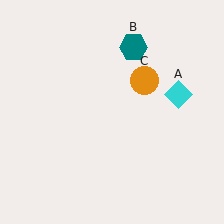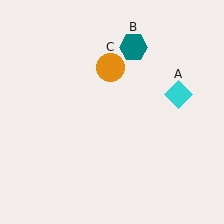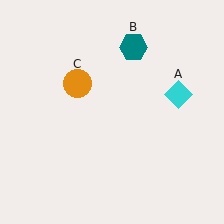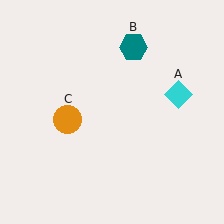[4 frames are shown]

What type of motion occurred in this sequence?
The orange circle (object C) rotated counterclockwise around the center of the scene.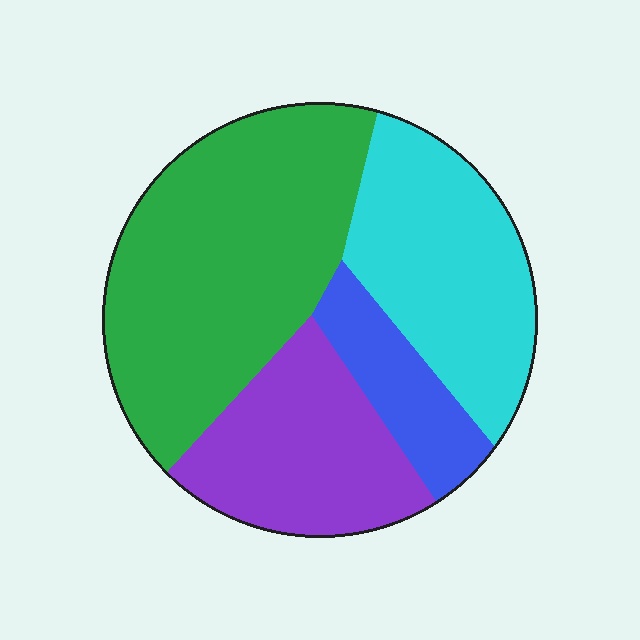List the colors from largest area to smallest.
From largest to smallest: green, cyan, purple, blue.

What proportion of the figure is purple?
Purple covers 22% of the figure.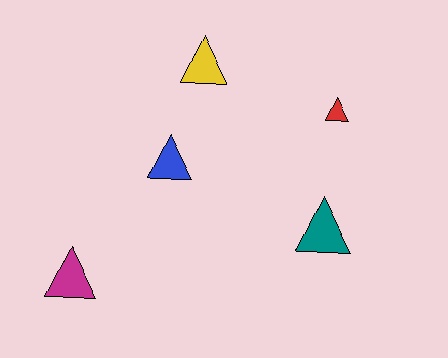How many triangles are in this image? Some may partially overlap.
There are 5 triangles.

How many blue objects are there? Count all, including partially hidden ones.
There is 1 blue object.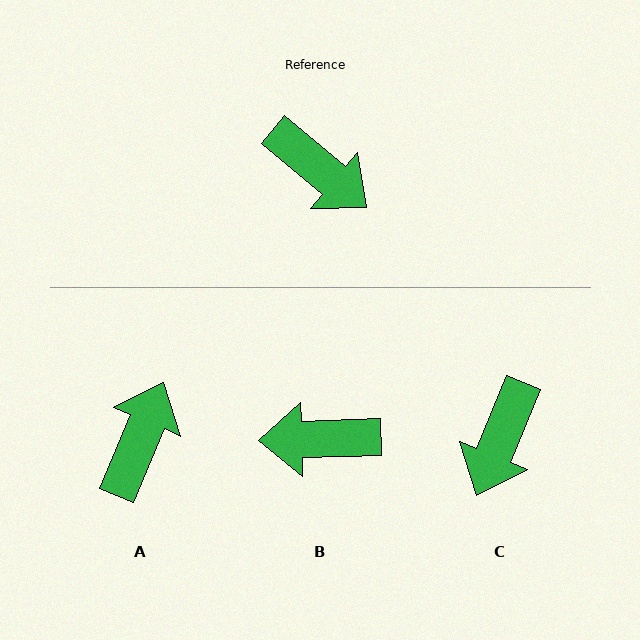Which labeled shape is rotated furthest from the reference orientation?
B, about 138 degrees away.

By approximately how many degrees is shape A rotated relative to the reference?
Approximately 107 degrees counter-clockwise.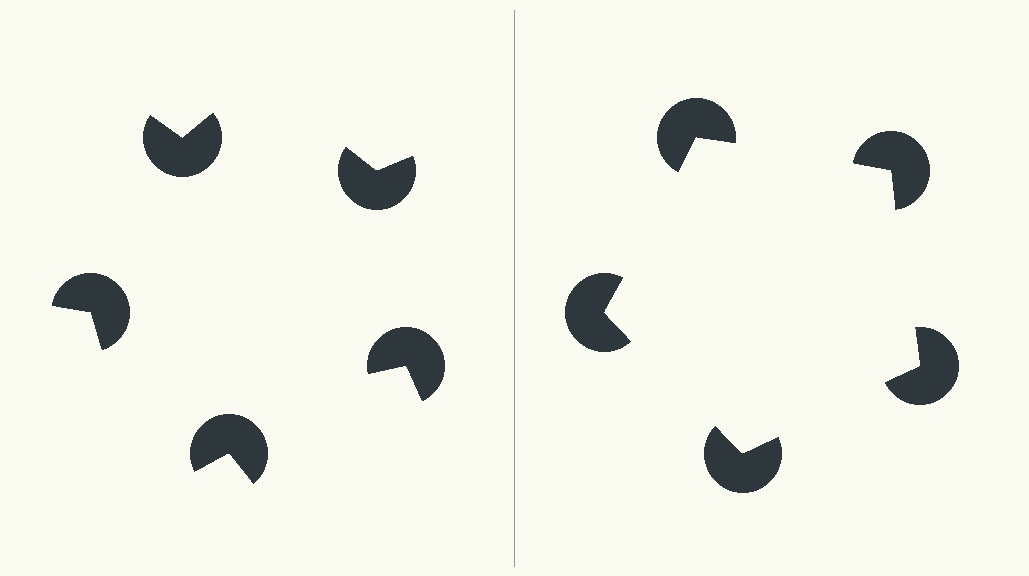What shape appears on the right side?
An illusory pentagon.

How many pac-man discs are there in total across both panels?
10 — 5 on each side.